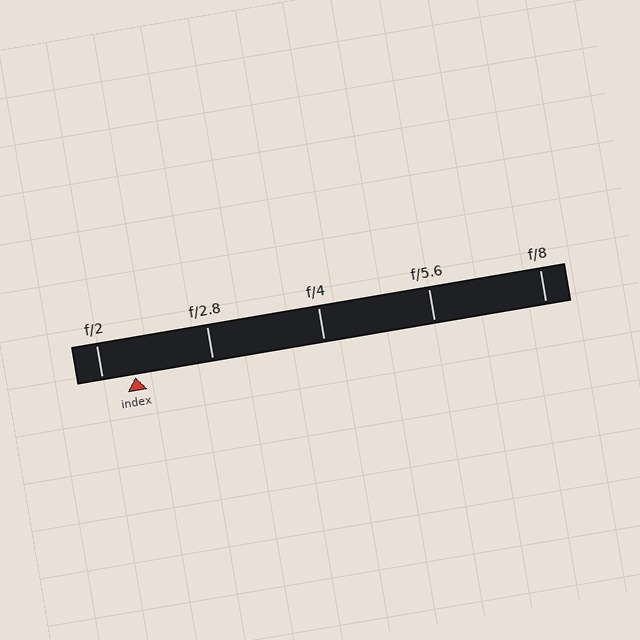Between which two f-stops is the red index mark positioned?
The index mark is between f/2 and f/2.8.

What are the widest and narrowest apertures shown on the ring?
The widest aperture shown is f/2 and the narrowest is f/8.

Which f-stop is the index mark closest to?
The index mark is closest to f/2.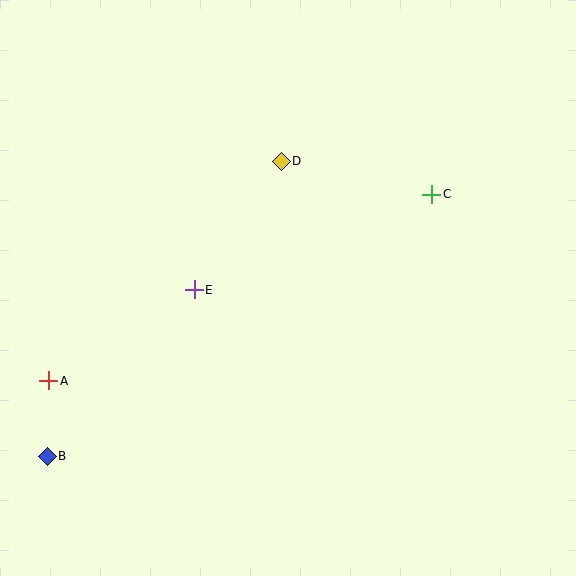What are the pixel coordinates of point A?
Point A is at (49, 381).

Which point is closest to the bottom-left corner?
Point B is closest to the bottom-left corner.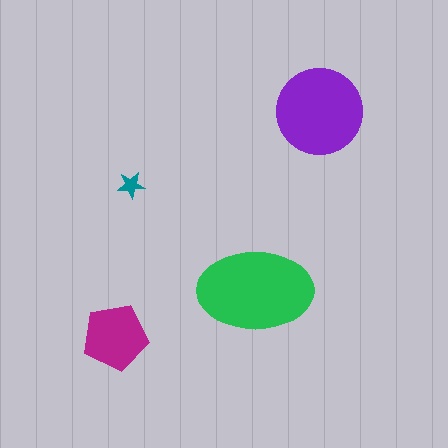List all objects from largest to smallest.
The green ellipse, the purple circle, the magenta pentagon, the teal star.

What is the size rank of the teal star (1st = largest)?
4th.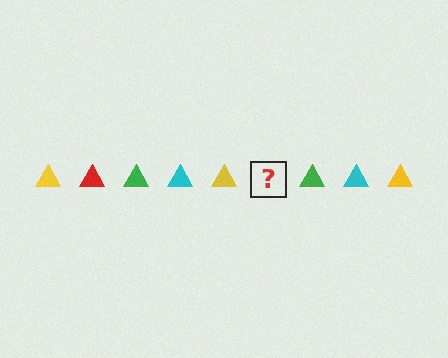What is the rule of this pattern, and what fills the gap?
The rule is that the pattern cycles through yellow, red, green, cyan triangles. The gap should be filled with a red triangle.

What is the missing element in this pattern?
The missing element is a red triangle.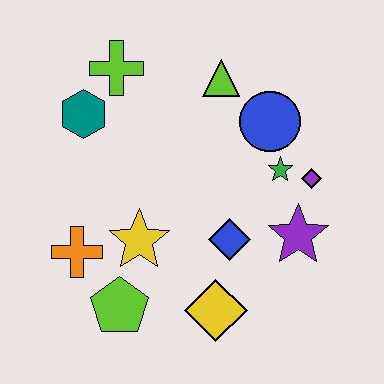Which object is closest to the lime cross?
The teal hexagon is closest to the lime cross.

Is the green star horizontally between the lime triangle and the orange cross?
No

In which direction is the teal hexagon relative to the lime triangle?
The teal hexagon is to the left of the lime triangle.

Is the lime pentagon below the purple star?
Yes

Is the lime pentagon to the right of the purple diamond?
No